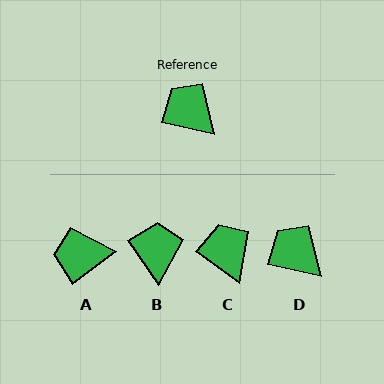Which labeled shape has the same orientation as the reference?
D.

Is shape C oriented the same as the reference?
No, it is off by about 24 degrees.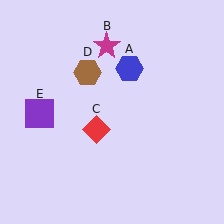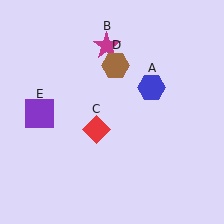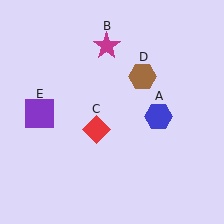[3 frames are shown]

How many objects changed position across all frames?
2 objects changed position: blue hexagon (object A), brown hexagon (object D).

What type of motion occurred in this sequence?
The blue hexagon (object A), brown hexagon (object D) rotated clockwise around the center of the scene.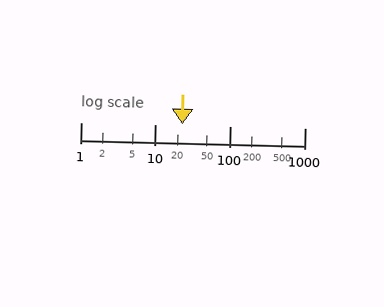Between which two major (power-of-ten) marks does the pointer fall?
The pointer is between 10 and 100.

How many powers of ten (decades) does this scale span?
The scale spans 3 decades, from 1 to 1000.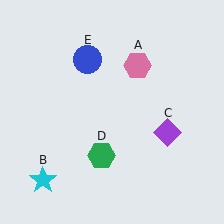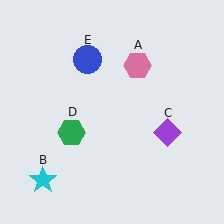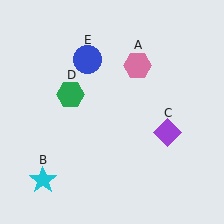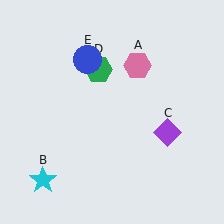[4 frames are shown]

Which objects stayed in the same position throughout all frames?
Pink hexagon (object A) and cyan star (object B) and purple diamond (object C) and blue circle (object E) remained stationary.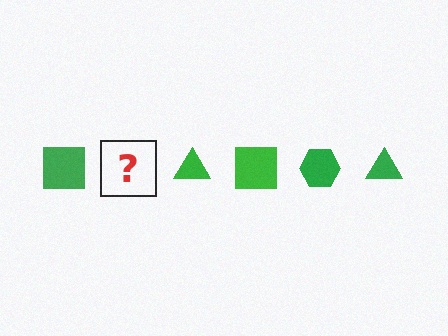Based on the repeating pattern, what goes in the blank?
The blank should be a green hexagon.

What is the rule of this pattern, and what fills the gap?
The rule is that the pattern cycles through square, hexagon, triangle shapes in green. The gap should be filled with a green hexagon.